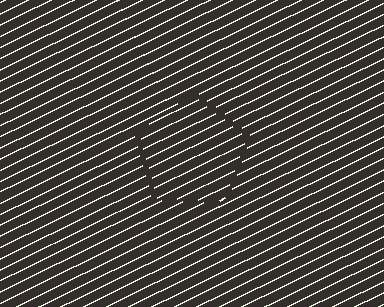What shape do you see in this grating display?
An illusory pentagon. The interior of the shape contains the same grating, shifted by half a period — the contour is defined by the phase discontinuity where line-ends from the inner and outer gratings abut.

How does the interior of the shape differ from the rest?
The interior of the shape contains the same grating, shifted by half a period — the contour is defined by the phase discontinuity where line-ends from the inner and outer gratings abut.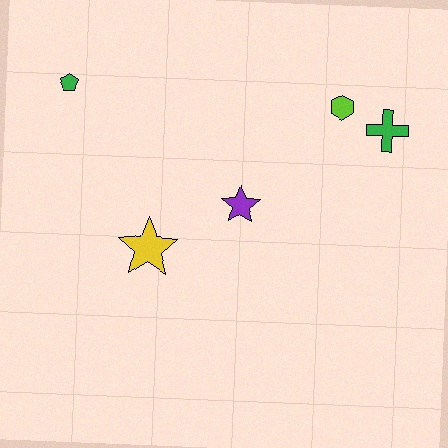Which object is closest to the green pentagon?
The yellow star is closest to the green pentagon.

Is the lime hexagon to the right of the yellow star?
Yes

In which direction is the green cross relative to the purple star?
The green cross is to the right of the purple star.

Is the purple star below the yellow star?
No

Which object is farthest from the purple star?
The green pentagon is farthest from the purple star.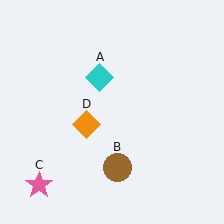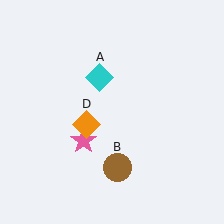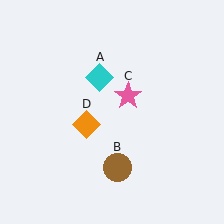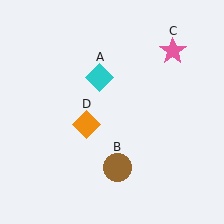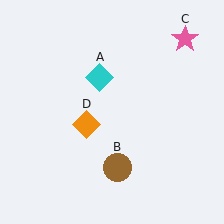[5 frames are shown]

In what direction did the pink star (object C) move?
The pink star (object C) moved up and to the right.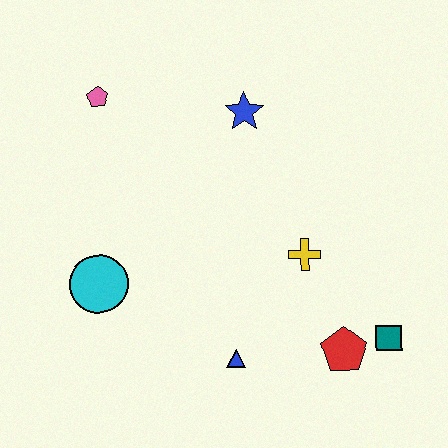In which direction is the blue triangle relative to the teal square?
The blue triangle is to the left of the teal square.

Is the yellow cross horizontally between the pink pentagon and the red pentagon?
Yes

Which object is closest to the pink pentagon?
The blue star is closest to the pink pentagon.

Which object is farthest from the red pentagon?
The pink pentagon is farthest from the red pentagon.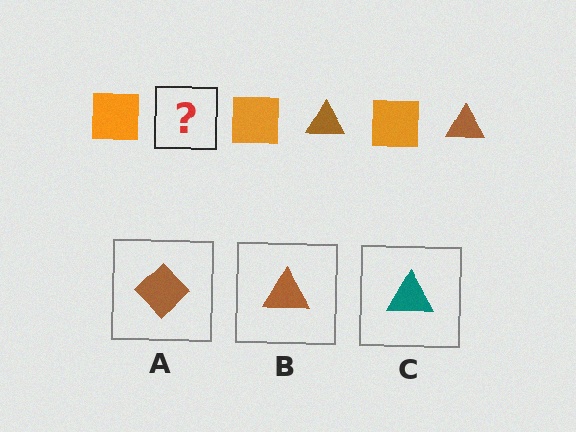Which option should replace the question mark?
Option B.